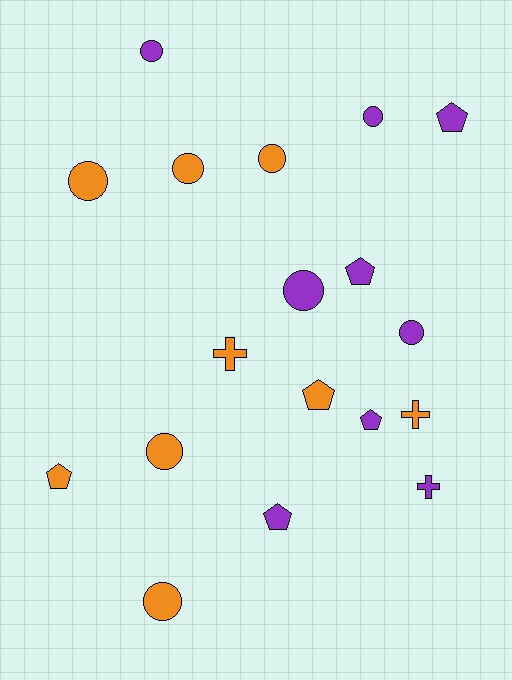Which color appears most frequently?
Purple, with 9 objects.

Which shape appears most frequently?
Circle, with 9 objects.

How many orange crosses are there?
There are 2 orange crosses.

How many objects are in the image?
There are 18 objects.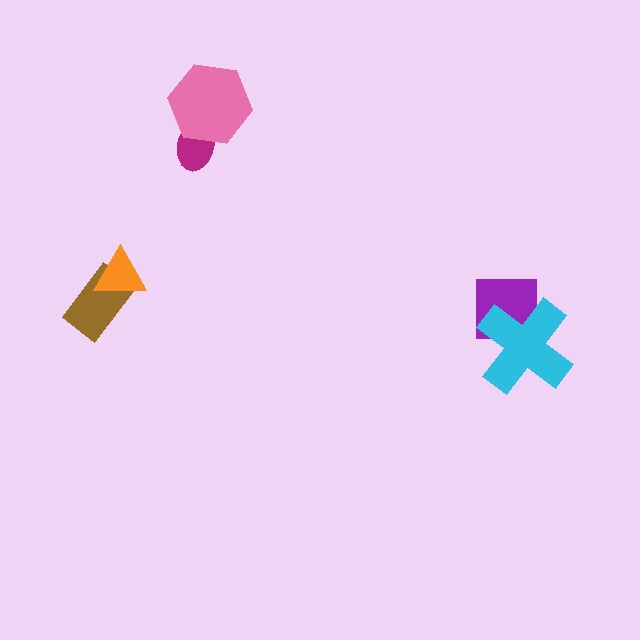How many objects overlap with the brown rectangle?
1 object overlaps with the brown rectangle.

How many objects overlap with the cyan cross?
1 object overlaps with the cyan cross.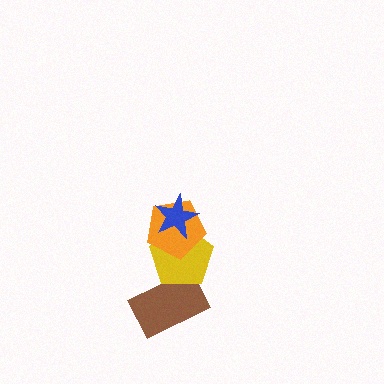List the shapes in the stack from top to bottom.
From top to bottom: the blue star, the orange pentagon, the yellow pentagon, the brown rectangle.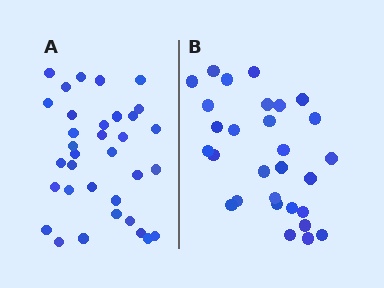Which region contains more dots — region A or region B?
Region A (the left region) has more dots.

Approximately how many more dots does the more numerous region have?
Region A has about 5 more dots than region B.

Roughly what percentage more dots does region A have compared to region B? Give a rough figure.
About 15% more.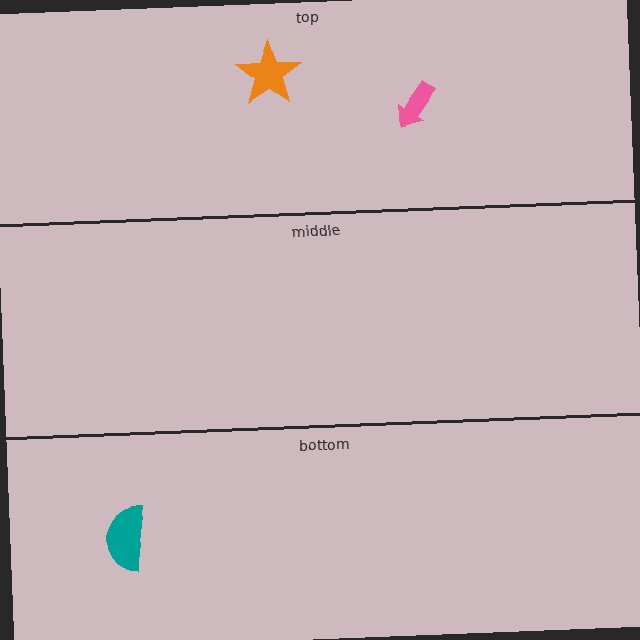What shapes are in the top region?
The pink arrow, the orange star.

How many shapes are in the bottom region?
1.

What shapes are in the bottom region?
The teal semicircle.